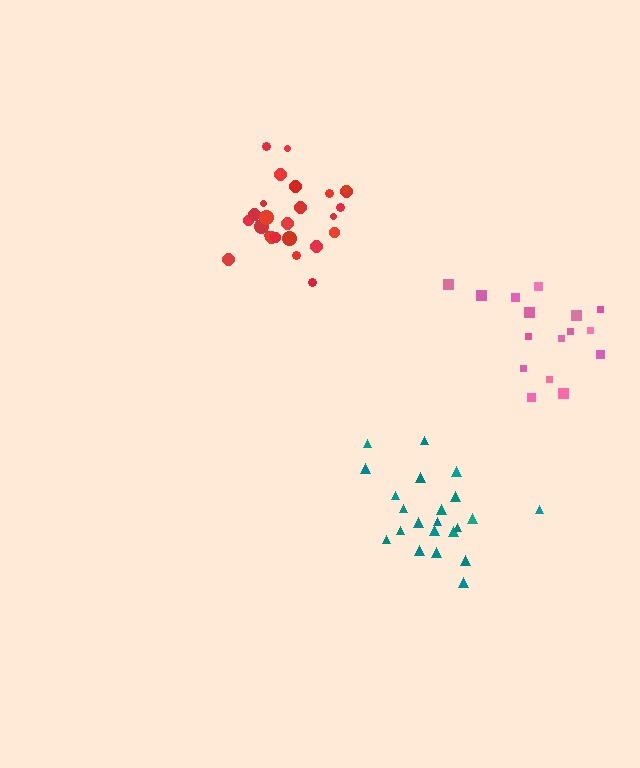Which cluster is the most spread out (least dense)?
Pink.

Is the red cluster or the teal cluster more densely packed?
Red.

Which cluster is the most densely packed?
Red.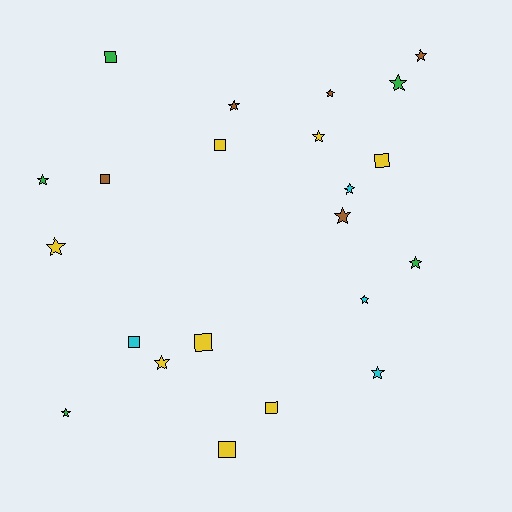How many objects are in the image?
There are 22 objects.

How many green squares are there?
There is 1 green square.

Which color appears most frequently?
Yellow, with 8 objects.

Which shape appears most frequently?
Star, with 14 objects.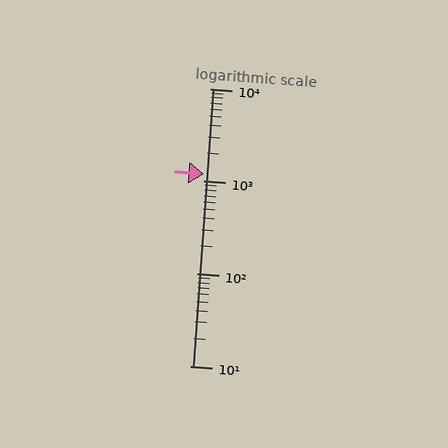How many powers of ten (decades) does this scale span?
The scale spans 3 decades, from 10 to 10000.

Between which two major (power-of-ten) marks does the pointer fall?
The pointer is between 1000 and 10000.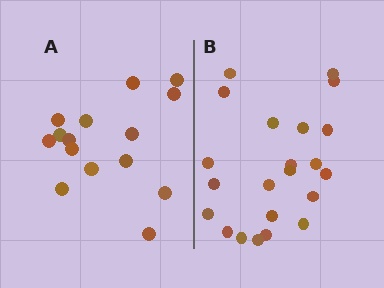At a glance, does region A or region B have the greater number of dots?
Region B (the right region) has more dots.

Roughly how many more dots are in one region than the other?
Region B has roughly 8 or so more dots than region A.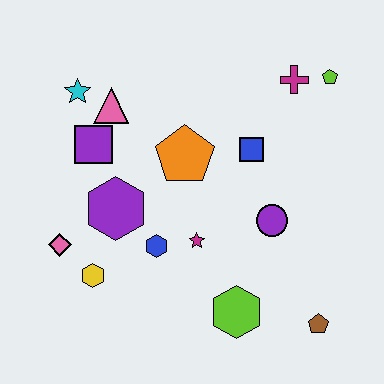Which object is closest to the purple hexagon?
The blue hexagon is closest to the purple hexagon.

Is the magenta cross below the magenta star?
No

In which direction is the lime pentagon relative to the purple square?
The lime pentagon is to the right of the purple square.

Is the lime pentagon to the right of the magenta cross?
Yes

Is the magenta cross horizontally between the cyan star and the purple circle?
No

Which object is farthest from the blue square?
The pink diamond is farthest from the blue square.